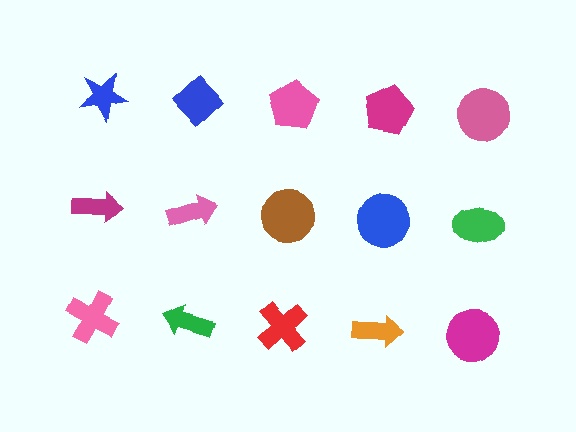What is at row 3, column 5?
A magenta circle.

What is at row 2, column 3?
A brown circle.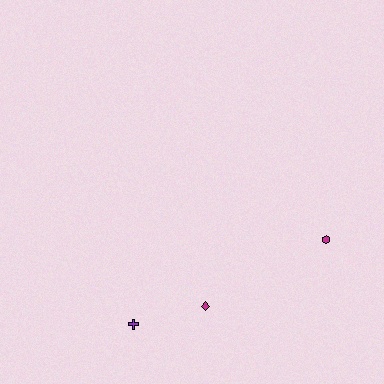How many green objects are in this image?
There are no green objects.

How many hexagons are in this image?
There is 1 hexagon.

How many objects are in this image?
There are 3 objects.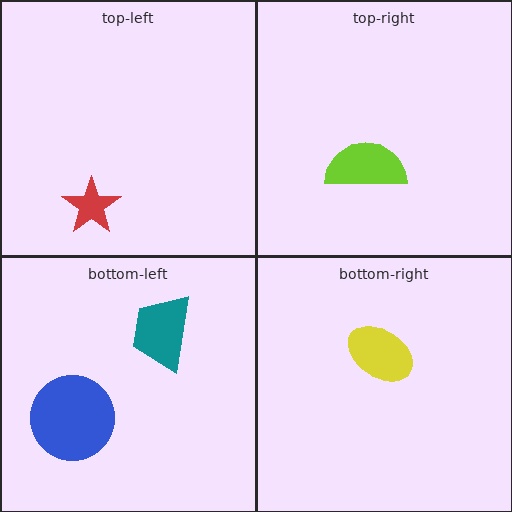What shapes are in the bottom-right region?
The yellow ellipse.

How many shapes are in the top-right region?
1.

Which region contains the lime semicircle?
The top-right region.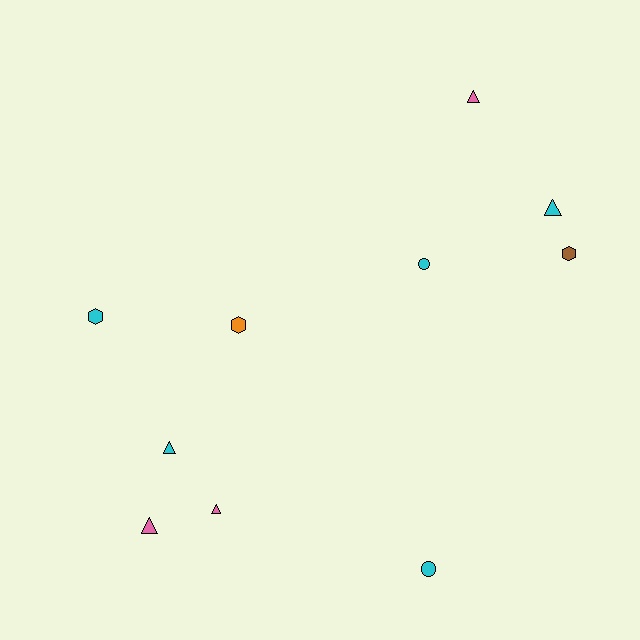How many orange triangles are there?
There are no orange triangles.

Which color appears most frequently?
Cyan, with 5 objects.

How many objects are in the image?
There are 10 objects.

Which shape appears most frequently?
Triangle, with 5 objects.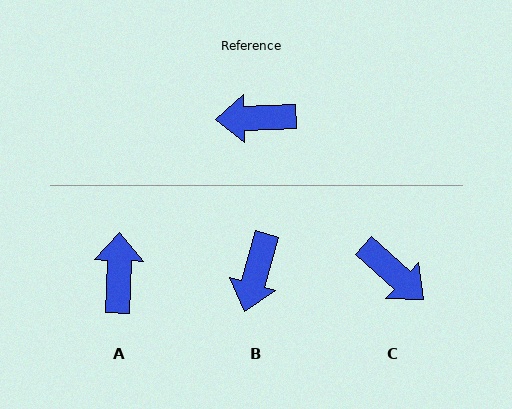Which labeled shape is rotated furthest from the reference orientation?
C, about 136 degrees away.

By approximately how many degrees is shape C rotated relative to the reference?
Approximately 136 degrees counter-clockwise.